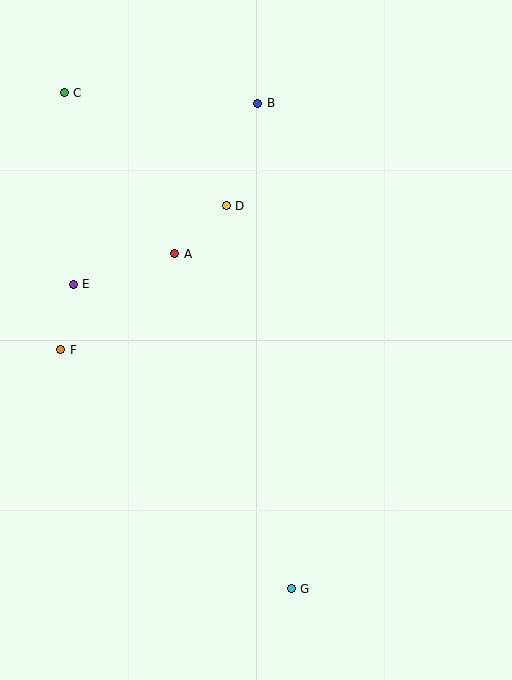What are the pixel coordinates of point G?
Point G is at (291, 589).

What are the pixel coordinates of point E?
Point E is at (73, 284).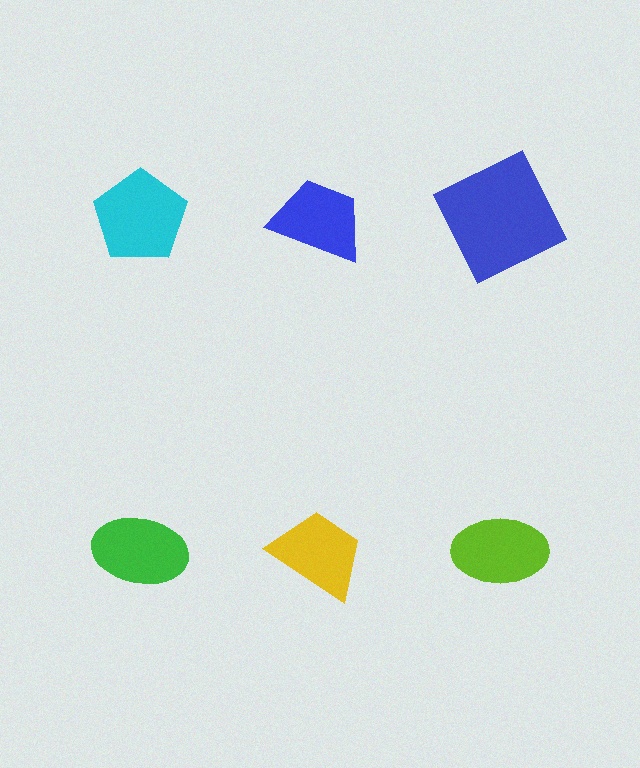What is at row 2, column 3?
A lime ellipse.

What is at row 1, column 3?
A blue square.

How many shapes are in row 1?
3 shapes.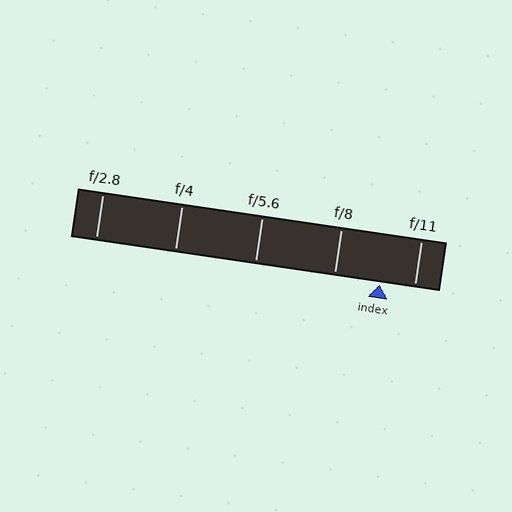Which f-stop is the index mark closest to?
The index mark is closest to f/11.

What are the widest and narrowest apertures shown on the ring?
The widest aperture shown is f/2.8 and the narrowest is f/11.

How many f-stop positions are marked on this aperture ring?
There are 5 f-stop positions marked.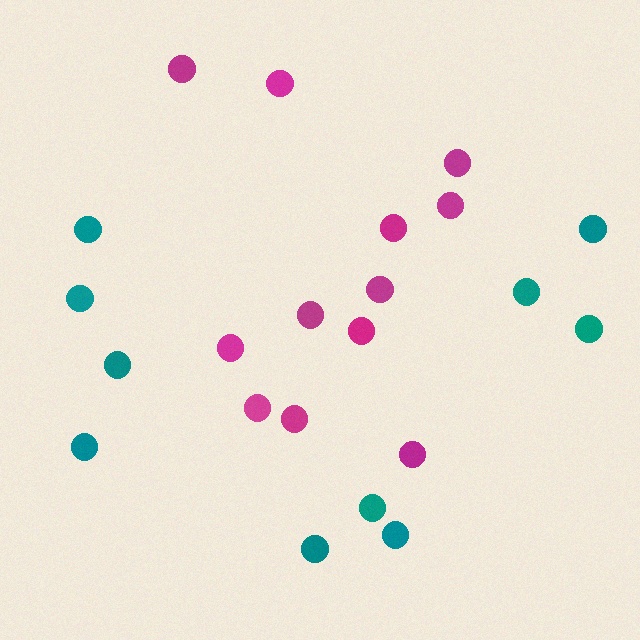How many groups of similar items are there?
There are 2 groups: one group of magenta circles (12) and one group of teal circles (10).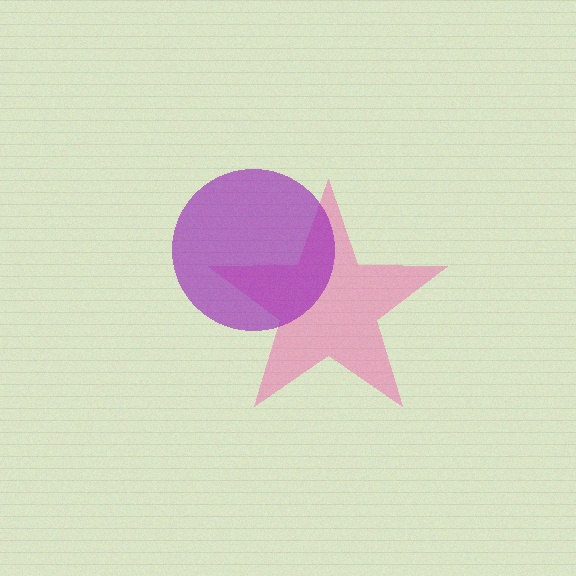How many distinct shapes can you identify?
There are 2 distinct shapes: a pink star, a purple circle.